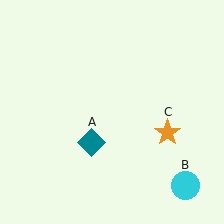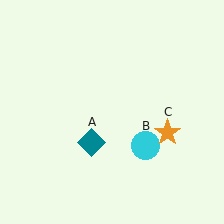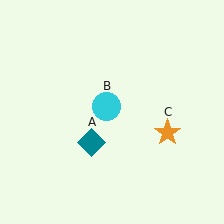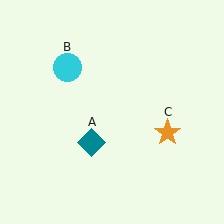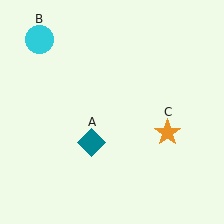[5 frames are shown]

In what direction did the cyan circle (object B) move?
The cyan circle (object B) moved up and to the left.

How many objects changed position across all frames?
1 object changed position: cyan circle (object B).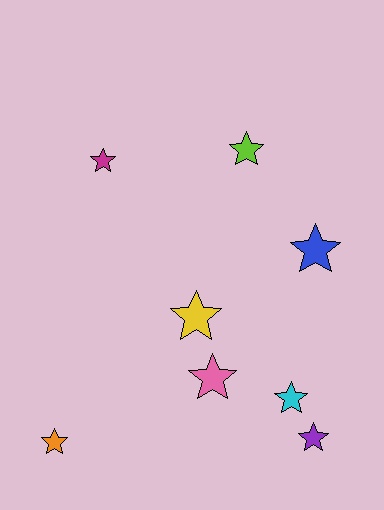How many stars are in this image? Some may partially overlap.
There are 8 stars.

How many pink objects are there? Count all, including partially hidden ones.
There is 1 pink object.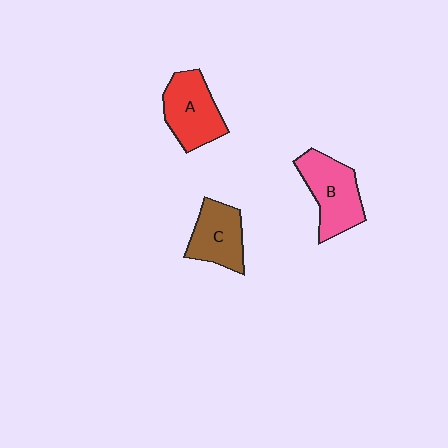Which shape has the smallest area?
Shape C (brown).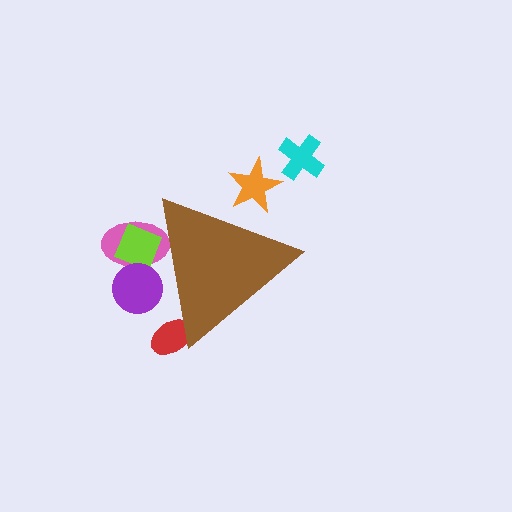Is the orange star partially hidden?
Yes, the orange star is partially hidden behind the brown triangle.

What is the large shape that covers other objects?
A brown triangle.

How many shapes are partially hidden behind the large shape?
5 shapes are partially hidden.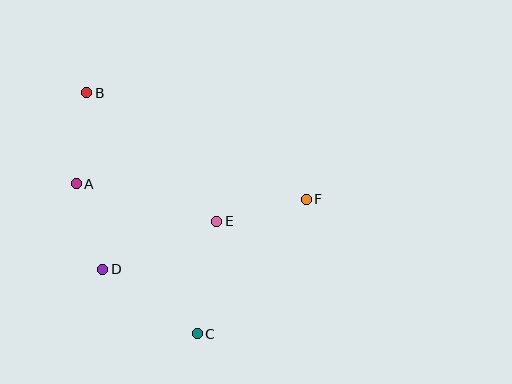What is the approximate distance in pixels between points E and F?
The distance between E and F is approximately 92 pixels.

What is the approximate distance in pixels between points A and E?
The distance between A and E is approximately 145 pixels.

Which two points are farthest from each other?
Points B and C are farthest from each other.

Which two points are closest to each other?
Points A and D are closest to each other.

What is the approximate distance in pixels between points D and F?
The distance between D and F is approximately 215 pixels.